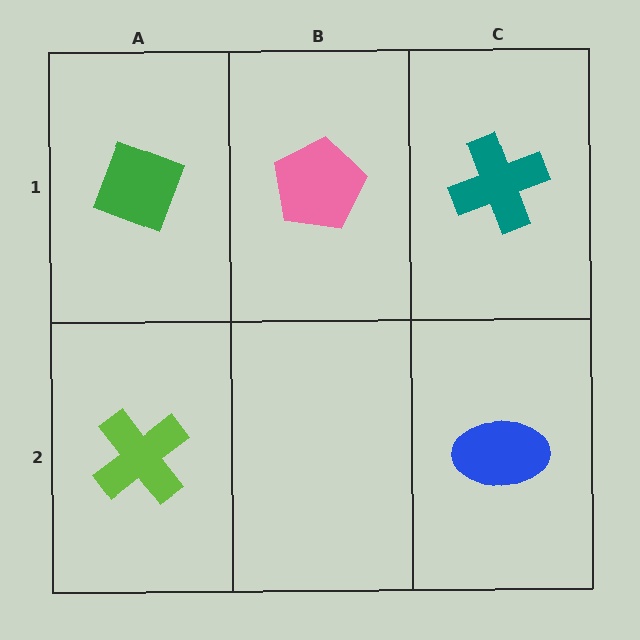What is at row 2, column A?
A lime cross.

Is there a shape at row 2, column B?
No, that cell is empty.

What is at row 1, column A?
A green diamond.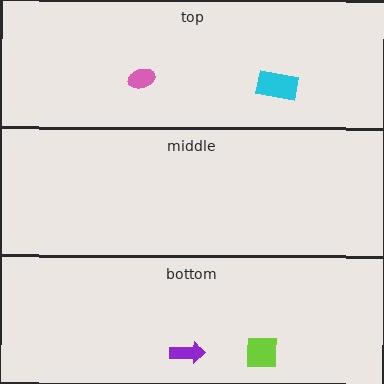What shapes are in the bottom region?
The purple arrow, the lime square.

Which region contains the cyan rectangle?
The top region.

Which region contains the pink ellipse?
The top region.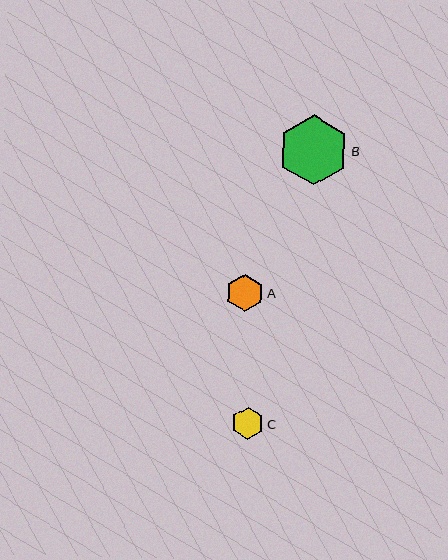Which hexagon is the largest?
Hexagon B is the largest with a size of approximately 70 pixels.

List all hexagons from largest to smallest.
From largest to smallest: B, A, C.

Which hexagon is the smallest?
Hexagon C is the smallest with a size of approximately 32 pixels.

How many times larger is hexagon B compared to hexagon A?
Hexagon B is approximately 1.9 times the size of hexagon A.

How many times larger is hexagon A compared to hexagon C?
Hexagon A is approximately 1.2 times the size of hexagon C.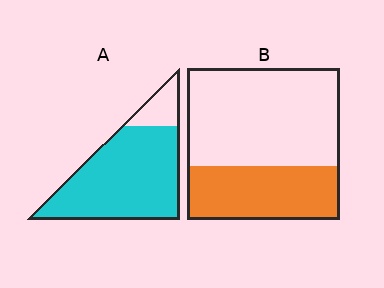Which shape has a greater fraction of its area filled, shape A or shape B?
Shape A.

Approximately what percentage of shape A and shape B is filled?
A is approximately 85% and B is approximately 35%.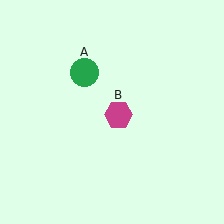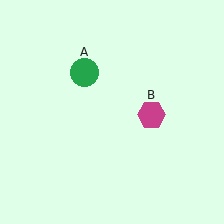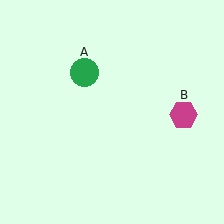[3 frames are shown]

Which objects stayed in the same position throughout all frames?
Green circle (object A) remained stationary.